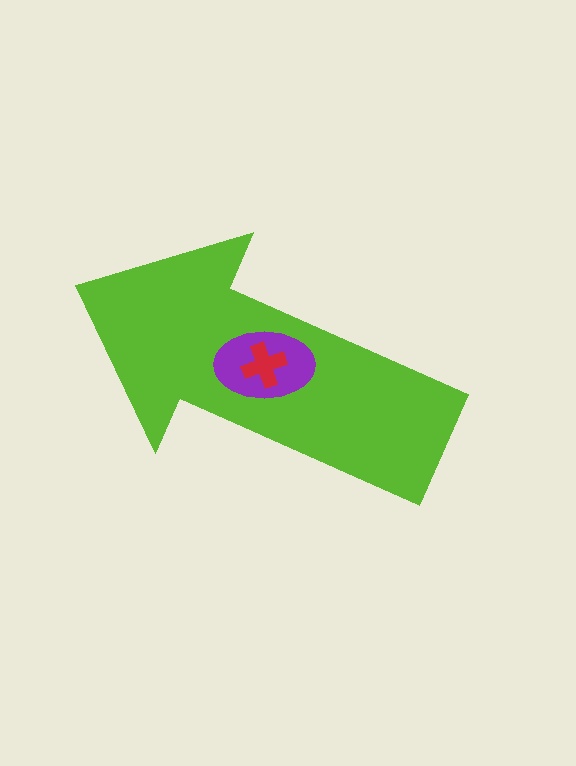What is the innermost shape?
The red cross.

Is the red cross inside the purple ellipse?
Yes.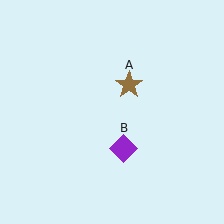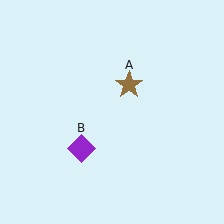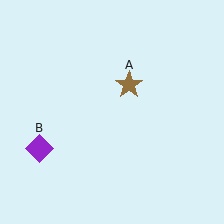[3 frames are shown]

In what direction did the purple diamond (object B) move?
The purple diamond (object B) moved left.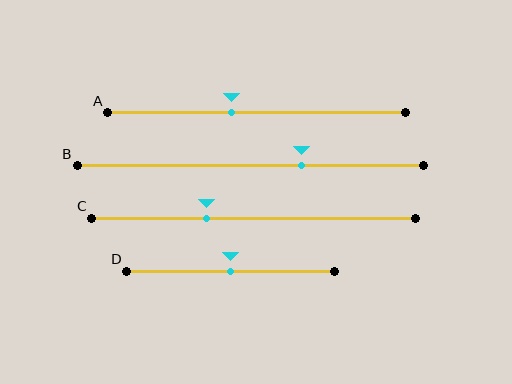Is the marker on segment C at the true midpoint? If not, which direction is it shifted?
No, the marker on segment C is shifted to the left by about 14% of the segment length.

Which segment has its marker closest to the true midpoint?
Segment D has its marker closest to the true midpoint.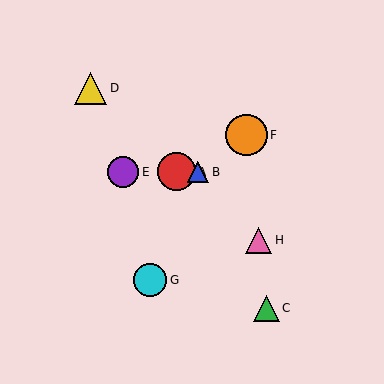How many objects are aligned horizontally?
3 objects (A, B, E) are aligned horizontally.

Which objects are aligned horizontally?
Objects A, B, E are aligned horizontally.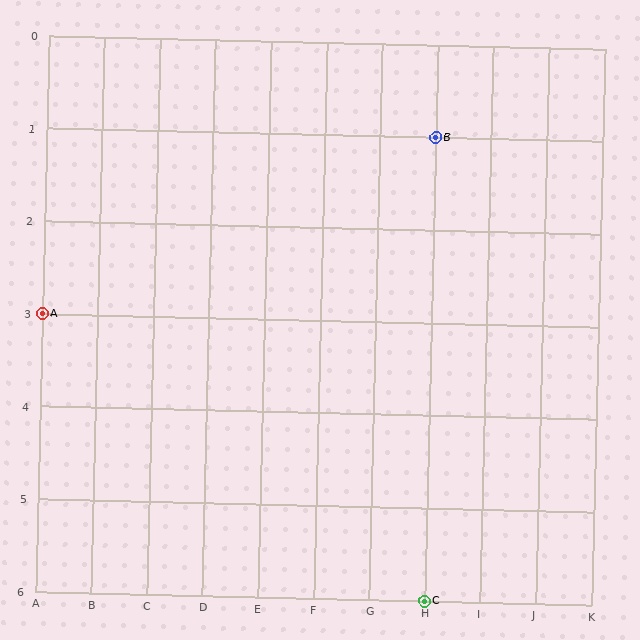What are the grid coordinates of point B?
Point B is at grid coordinates (H, 1).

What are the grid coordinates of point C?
Point C is at grid coordinates (H, 6).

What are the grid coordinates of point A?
Point A is at grid coordinates (A, 3).